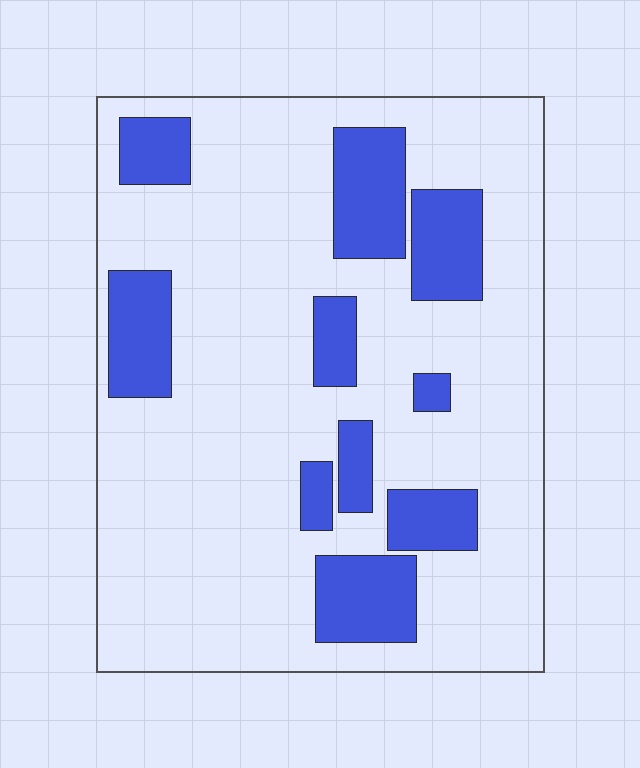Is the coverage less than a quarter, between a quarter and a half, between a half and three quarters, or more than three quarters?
Less than a quarter.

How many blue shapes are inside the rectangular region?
10.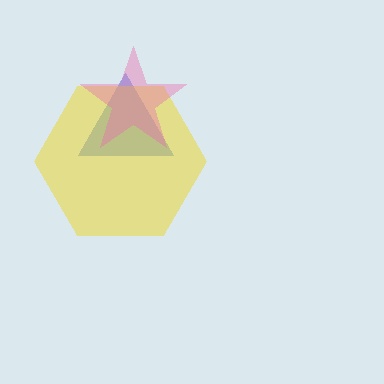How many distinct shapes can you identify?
There are 3 distinct shapes: a blue triangle, a yellow hexagon, a pink star.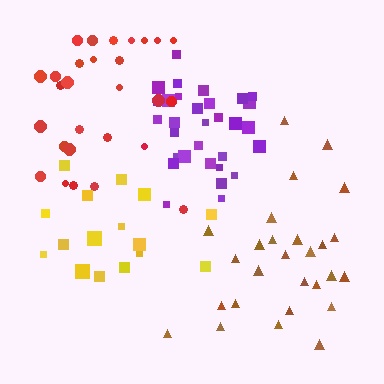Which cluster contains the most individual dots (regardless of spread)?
Purple (31).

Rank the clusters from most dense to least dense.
purple, brown, yellow, red.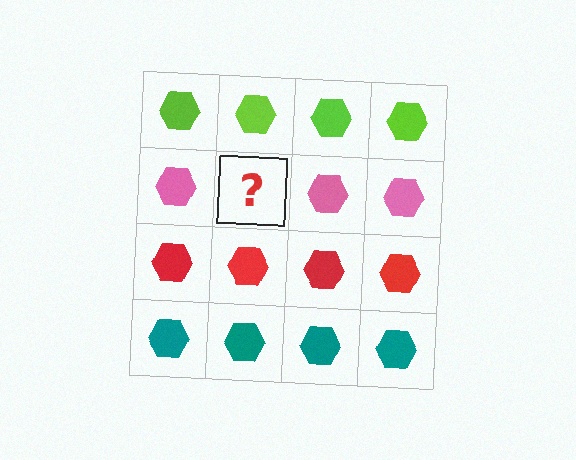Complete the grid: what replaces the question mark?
The question mark should be replaced with a pink hexagon.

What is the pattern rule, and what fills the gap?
The rule is that each row has a consistent color. The gap should be filled with a pink hexagon.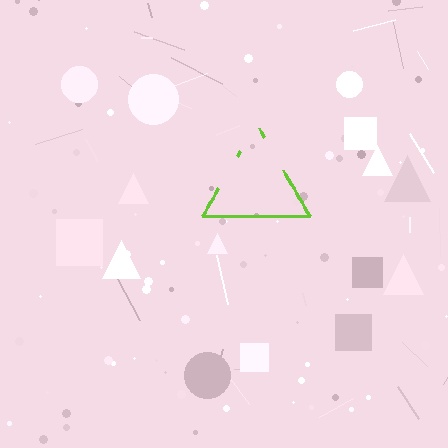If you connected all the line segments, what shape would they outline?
They would outline a triangle.